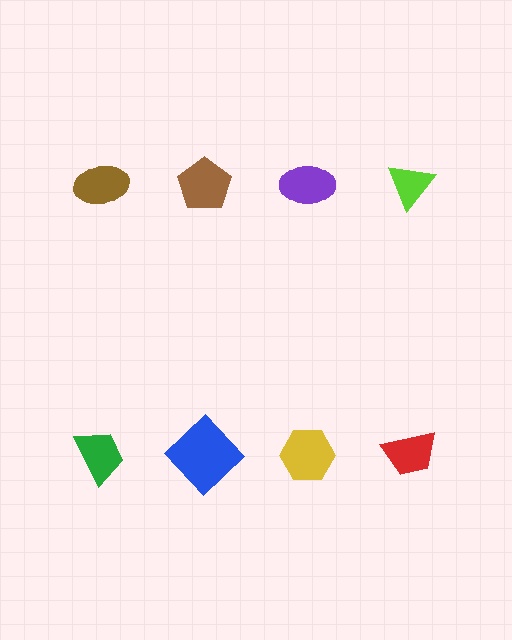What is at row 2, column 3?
A yellow hexagon.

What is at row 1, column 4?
A lime triangle.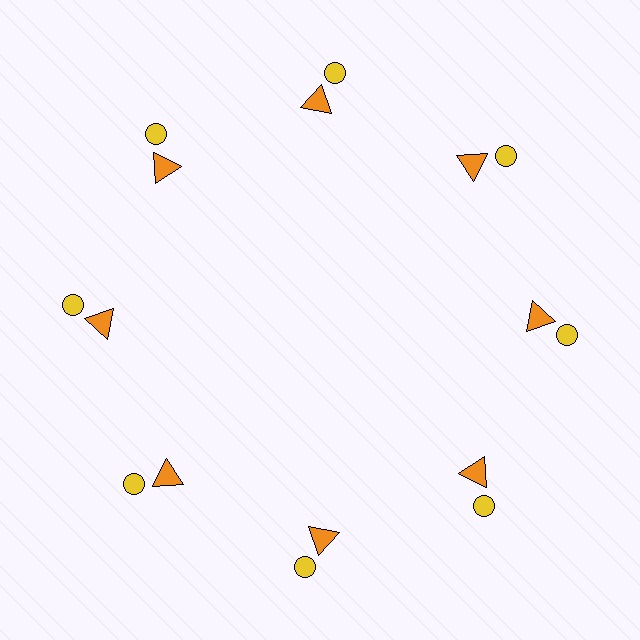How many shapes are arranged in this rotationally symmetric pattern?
There are 16 shapes, arranged in 8 groups of 2.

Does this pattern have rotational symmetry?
Yes, this pattern has 8-fold rotational symmetry. It looks the same after rotating 45 degrees around the center.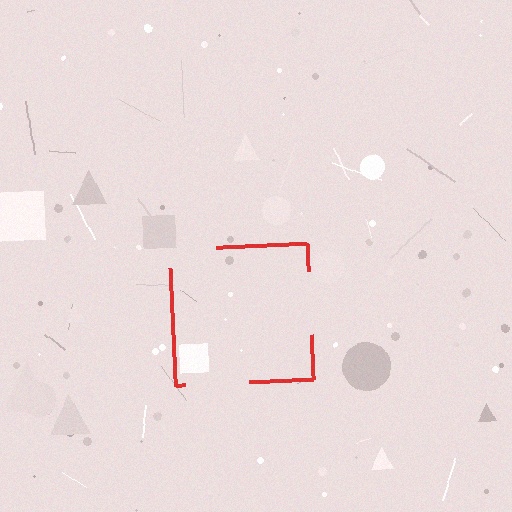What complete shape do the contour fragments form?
The contour fragments form a square.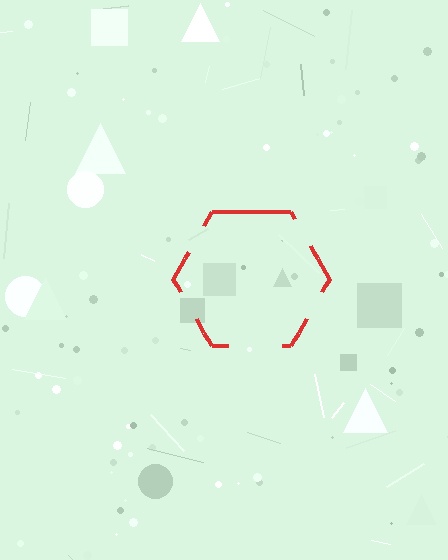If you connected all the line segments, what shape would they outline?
They would outline a hexagon.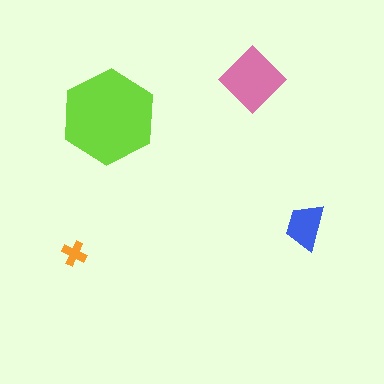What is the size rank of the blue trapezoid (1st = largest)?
3rd.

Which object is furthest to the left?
The orange cross is leftmost.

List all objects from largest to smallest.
The lime hexagon, the pink diamond, the blue trapezoid, the orange cross.